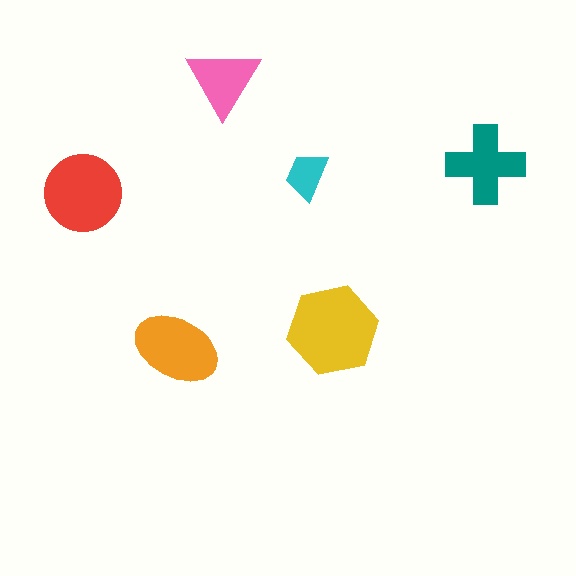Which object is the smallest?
The cyan trapezoid.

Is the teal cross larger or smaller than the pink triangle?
Larger.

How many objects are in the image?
There are 6 objects in the image.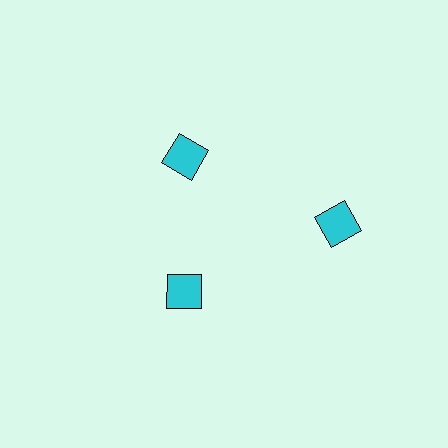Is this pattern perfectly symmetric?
No. The 3 cyan diamonds are arranged in a ring, but one element near the 3 o'clock position is pushed outward from the center, breaking the 3-fold rotational symmetry.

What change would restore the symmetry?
The symmetry would be restored by moving it inward, back onto the ring so that all 3 diamonds sit at equal angles and equal distance from the center.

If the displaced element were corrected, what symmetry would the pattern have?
It would have 3-fold rotational symmetry — the pattern would map onto itself every 120 degrees.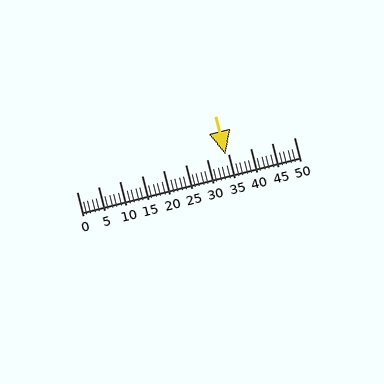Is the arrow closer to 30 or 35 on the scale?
The arrow is closer to 35.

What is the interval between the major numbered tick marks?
The major tick marks are spaced 5 units apart.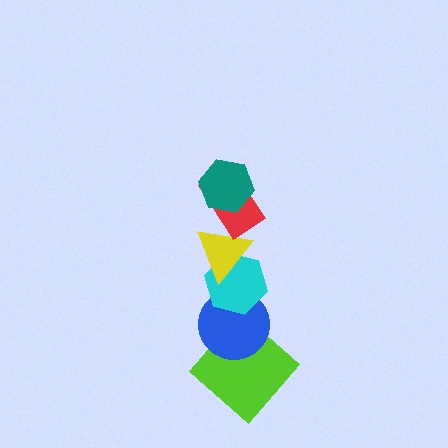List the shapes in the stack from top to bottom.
From top to bottom: the teal hexagon, the red rectangle, the yellow triangle, the cyan hexagon, the blue circle, the lime diamond.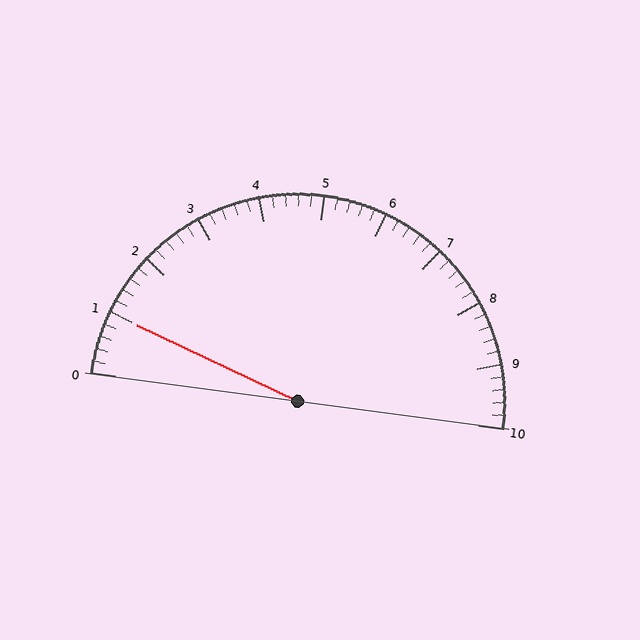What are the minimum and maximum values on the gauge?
The gauge ranges from 0 to 10.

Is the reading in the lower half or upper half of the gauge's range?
The reading is in the lower half of the range (0 to 10).